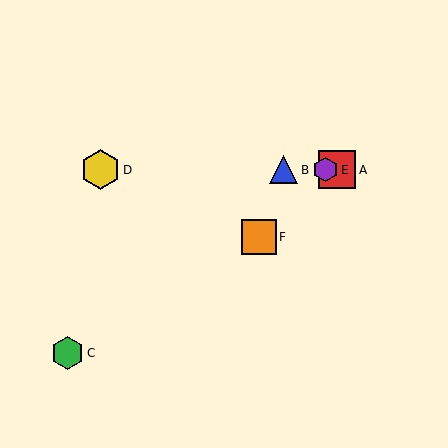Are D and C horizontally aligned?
No, D is at y≈170 and C is at y≈353.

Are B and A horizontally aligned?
Yes, both are at y≈170.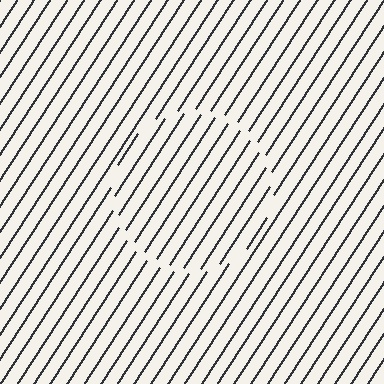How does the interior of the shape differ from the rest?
The interior of the shape contains the same grating, shifted by half a period — the contour is defined by the phase discontinuity where line-ends from the inner and outer gratings abut.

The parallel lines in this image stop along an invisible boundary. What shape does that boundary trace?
An illusory circle. The interior of the shape contains the same grating, shifted by half a period — the contour is defined by the phase discontinuity where line-ends from the inner and outer gratings abut.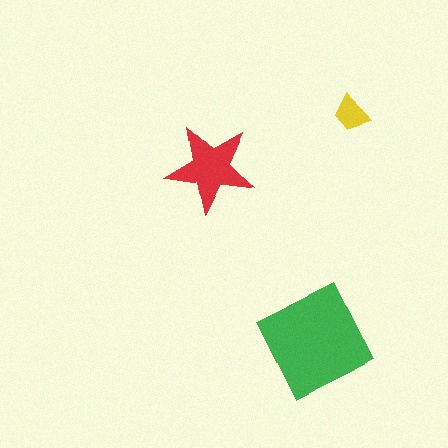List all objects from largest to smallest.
The green square, the red star, the yellow trapezoid.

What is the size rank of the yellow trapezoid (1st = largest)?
3rd.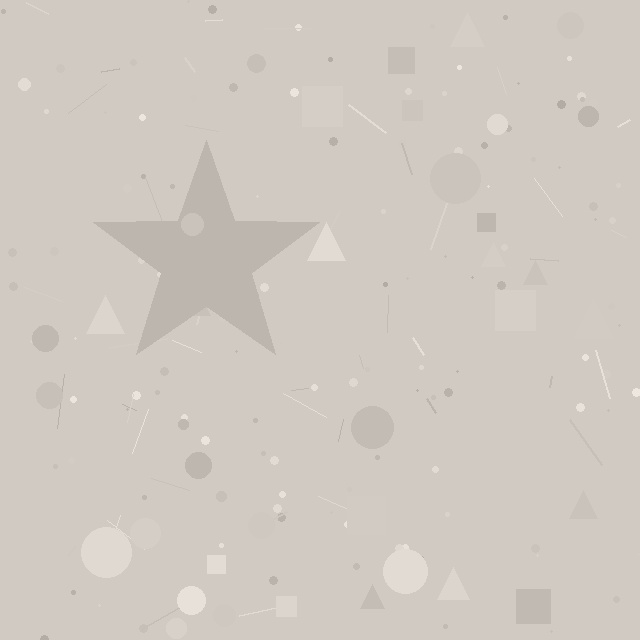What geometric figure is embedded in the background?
A star is embedded in the background.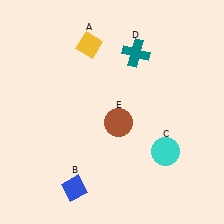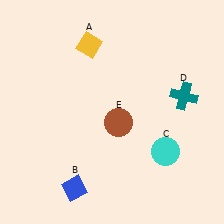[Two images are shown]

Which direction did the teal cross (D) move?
The teal cross (D) moved right.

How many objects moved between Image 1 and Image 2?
1 object moved between the two images.